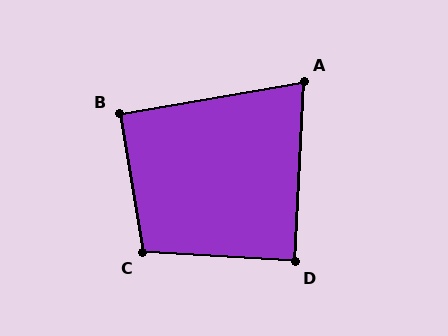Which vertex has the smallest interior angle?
A, at approximately 77 degrees.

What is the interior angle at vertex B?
Approximately 90 degrees (approximately right).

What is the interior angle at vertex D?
Approximately 90 degrees (approximately right).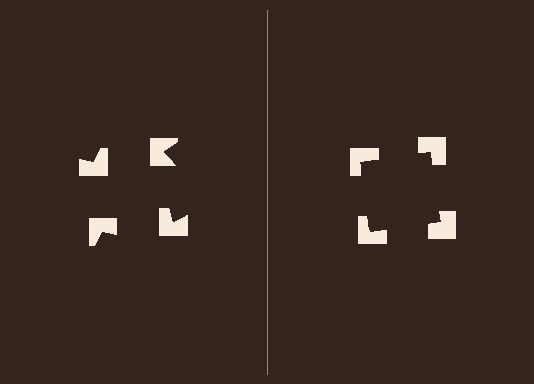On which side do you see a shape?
An illusory square appears on the right side. On the left side the wedge cuts are rotated, so no coherent shape forms.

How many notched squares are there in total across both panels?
8 — 4 on each side.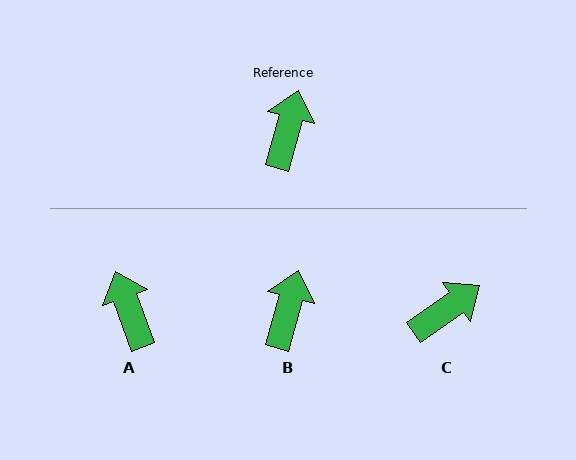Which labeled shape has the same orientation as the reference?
B.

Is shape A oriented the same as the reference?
No, it is off by about 35 degrees.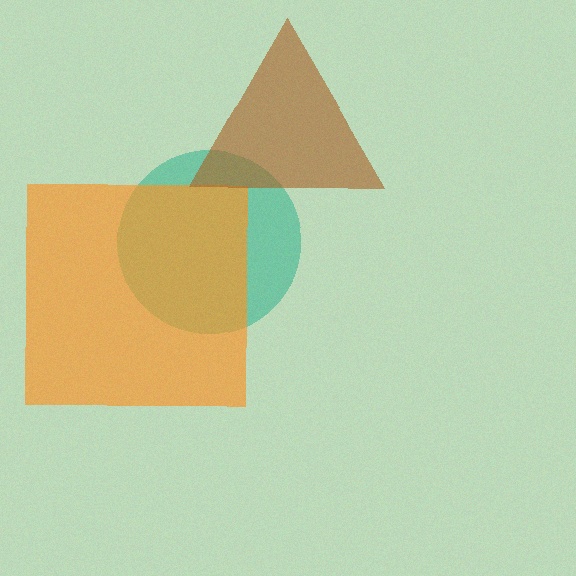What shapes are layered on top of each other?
The layered shapes are: a teal circle, an orange square, a brown triangle.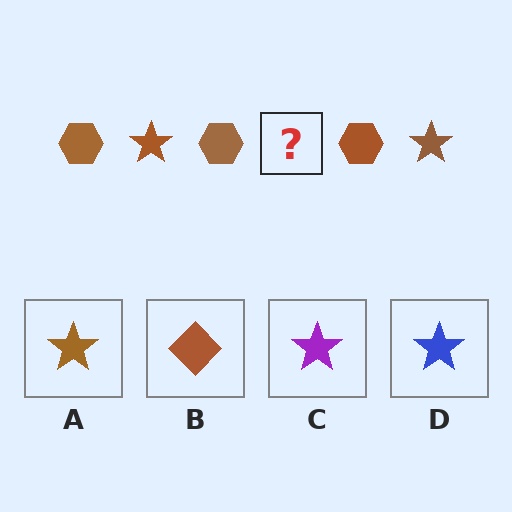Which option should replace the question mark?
Option A.